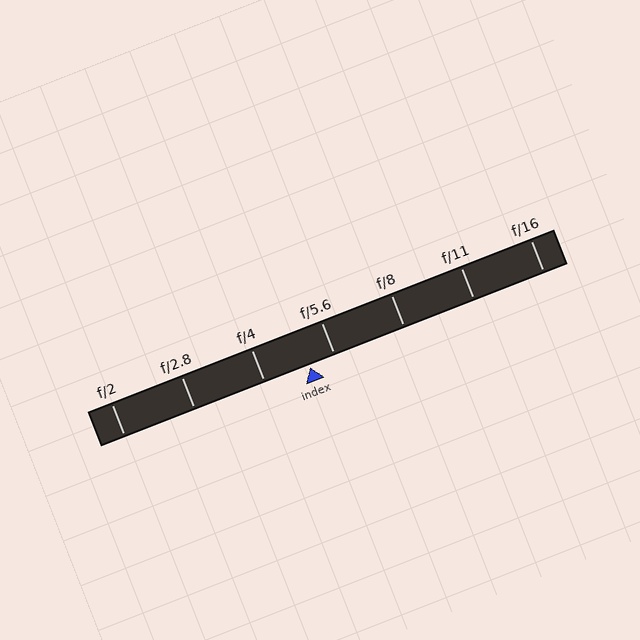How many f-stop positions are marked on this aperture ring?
There are 7 f-stop positions marked.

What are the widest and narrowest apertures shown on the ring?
The widest aperture shown is f/2 and the narrowest is f/16.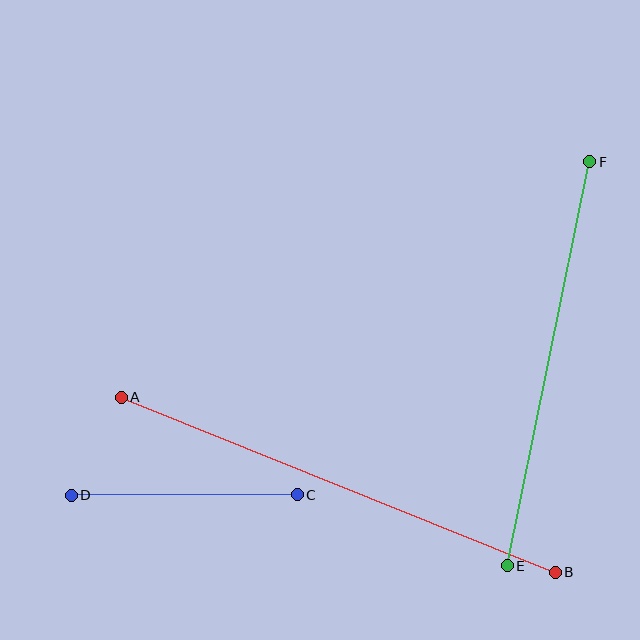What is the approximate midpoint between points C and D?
The midpoint is at approximately (184, 495) pixels.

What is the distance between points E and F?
The distance is approximately 412 pixels.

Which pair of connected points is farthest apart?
Points A and B are farthest apart.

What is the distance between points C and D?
The distance is approximately 226 pixels.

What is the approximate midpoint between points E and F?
The midpoint is at approximately (549, 364) pixels.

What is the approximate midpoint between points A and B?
The midpoint is at approximately (338, 485) pixels.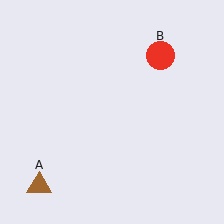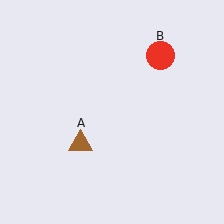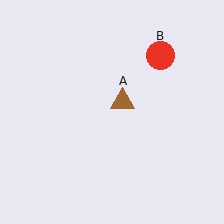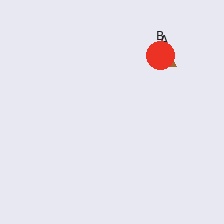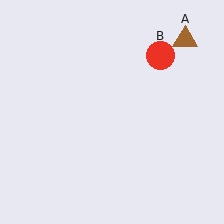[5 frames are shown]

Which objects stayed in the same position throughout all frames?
Red circle (object B) remained stationary.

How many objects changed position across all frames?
1 object changed position: brown triangle (object A).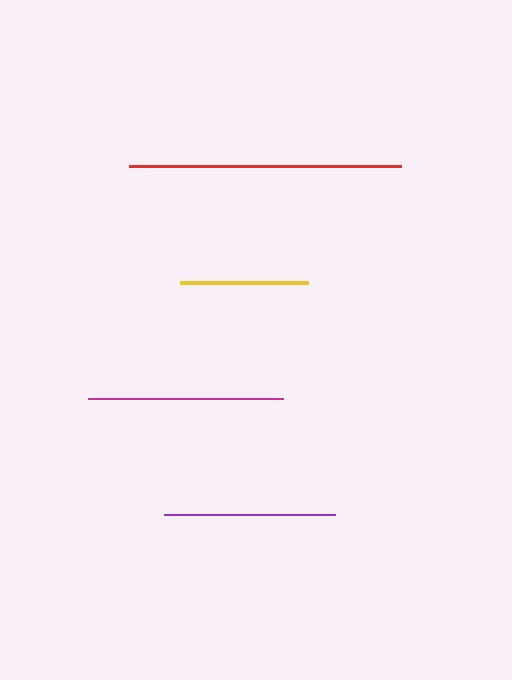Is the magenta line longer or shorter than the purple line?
The magenta line is longer than the purple line.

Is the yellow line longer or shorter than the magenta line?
The magenta line is longer than the yellow line.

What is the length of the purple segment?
The purple segment is approximately 171 pixels long.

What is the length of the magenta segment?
The magenta segment is approximately 196 pixels long.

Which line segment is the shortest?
The yellow line is the shortest at approximately 128 pixels.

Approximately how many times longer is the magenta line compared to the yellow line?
The magenta line is approximately 1.5 times the length of the yellow line.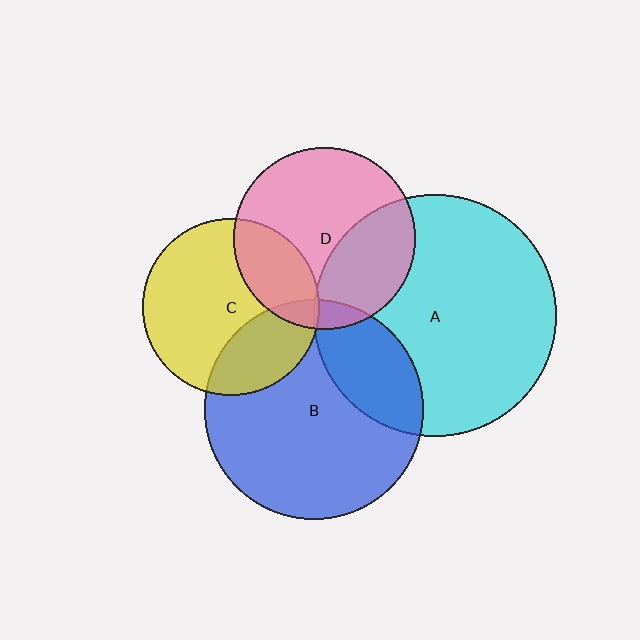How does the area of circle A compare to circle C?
Approximately 1.9 times.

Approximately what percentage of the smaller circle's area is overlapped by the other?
Approximately 25%.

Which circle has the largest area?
Circle A (cyan).